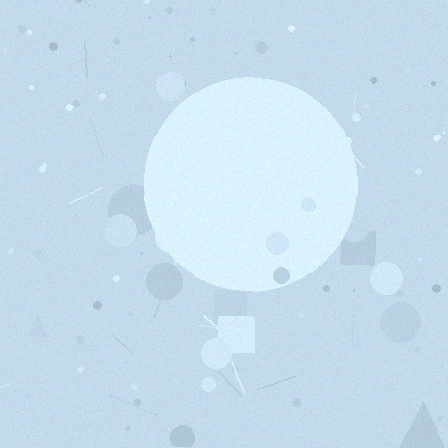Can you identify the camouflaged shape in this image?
The camouflaged shape is a circle.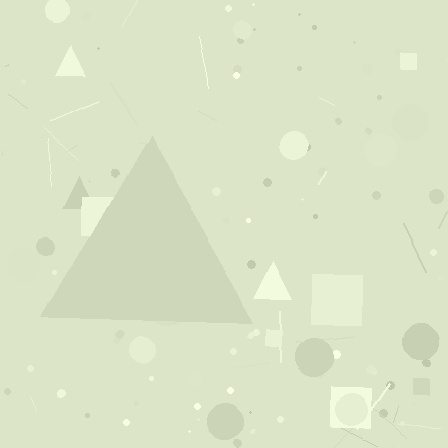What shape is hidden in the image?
A triangle is hidden in the image.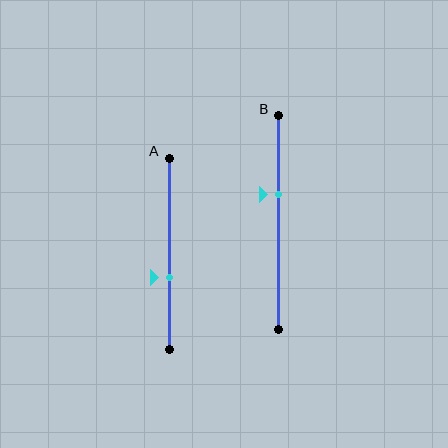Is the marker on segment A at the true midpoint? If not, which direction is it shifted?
No, the marker on segment A is shifted downward by about 12% of the segment length.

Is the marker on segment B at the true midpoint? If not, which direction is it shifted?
No, the marker on segment B is shifted upward by about 13% of the segment length.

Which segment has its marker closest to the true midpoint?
Segment A has its marker closest to the true midpoint.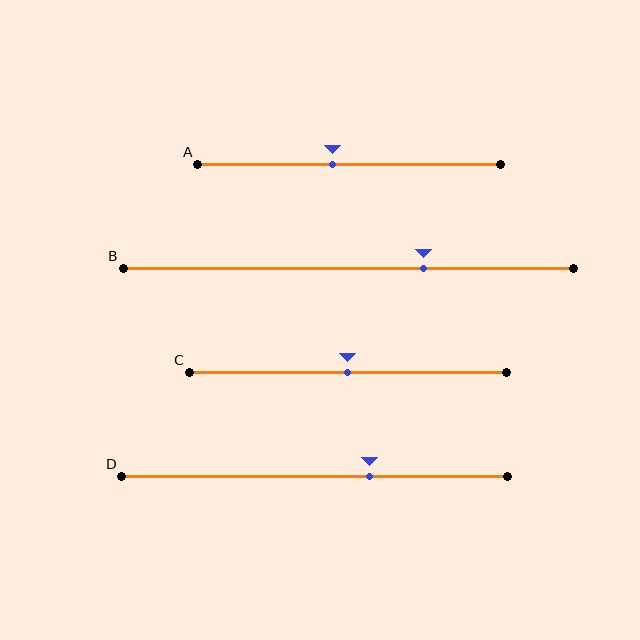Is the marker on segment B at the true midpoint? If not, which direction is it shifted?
No, the marker on segment B is shifted to the right by about 17% of the segment length.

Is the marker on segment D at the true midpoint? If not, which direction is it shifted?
No, the marker on segment D is shifted to the right by about 14% of the segment length.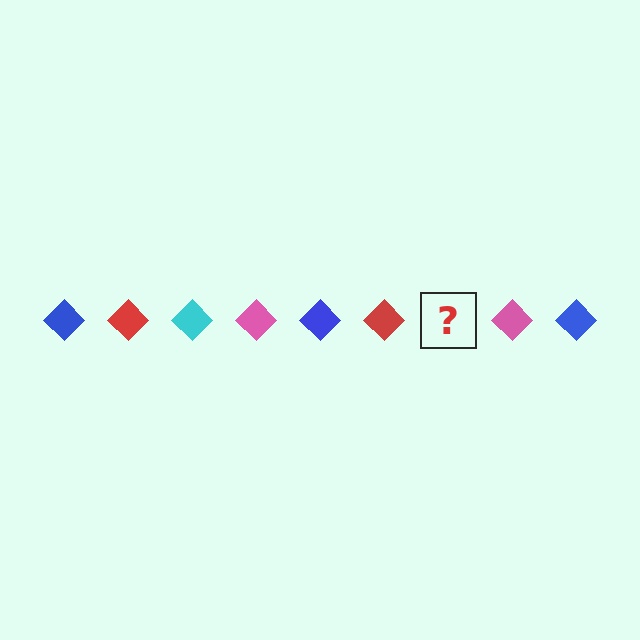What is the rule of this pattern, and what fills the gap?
The rule is that the pattern cycles through blue, red, cyan, pink diamonds. The gap should be filled with a cyan diamond.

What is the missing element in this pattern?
The missing element is a cyan diamond.